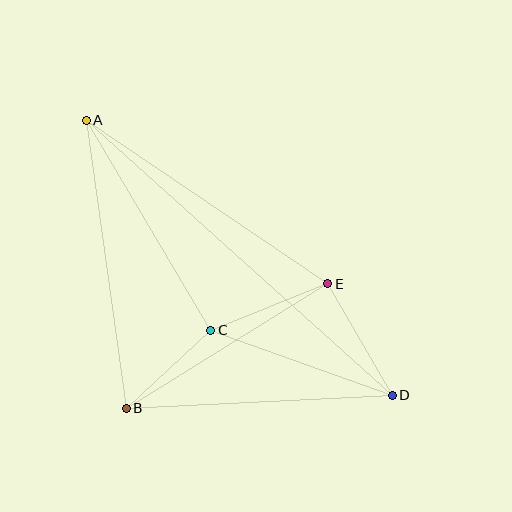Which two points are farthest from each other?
Points A and D are farthest from each other.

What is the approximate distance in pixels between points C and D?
The distance between C and D is approximately 193 pixels.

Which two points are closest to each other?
Points B and C are closest to each other.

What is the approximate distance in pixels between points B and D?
The distance between B and D is approximately 266 pixels.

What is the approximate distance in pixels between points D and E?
The distance between D and E is approximately 129 pixels.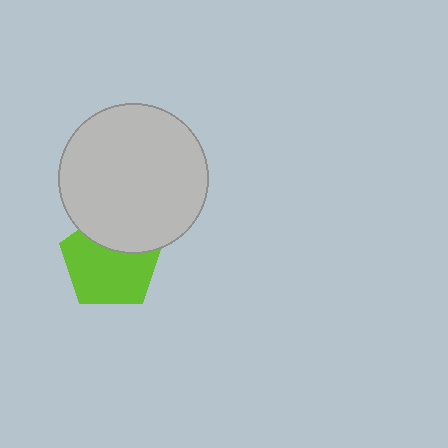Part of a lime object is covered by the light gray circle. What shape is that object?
It is a pentagon.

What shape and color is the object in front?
The object in front is a light gray circle.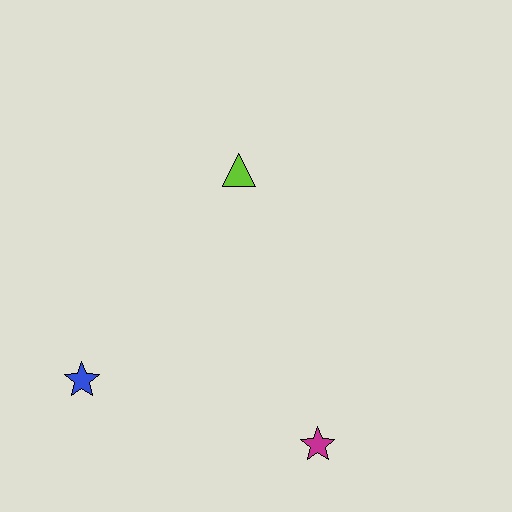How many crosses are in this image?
There are no crosses.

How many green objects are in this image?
There are no green objects.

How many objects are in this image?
There are 3 objects.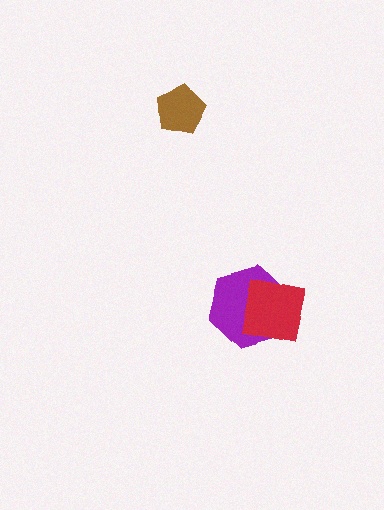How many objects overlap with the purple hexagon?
1 object overlaps with the purple hexagon.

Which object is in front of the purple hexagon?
The red square is in front of the purple hexagon.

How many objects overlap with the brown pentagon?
0 objects overlap with the brown pentagon.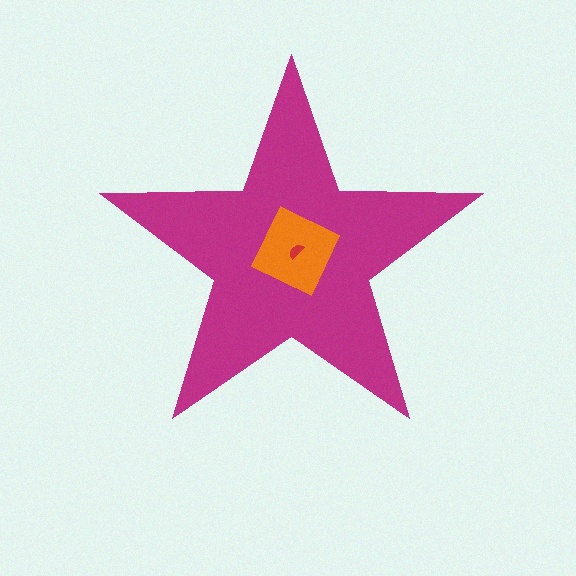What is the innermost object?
The red semicircle.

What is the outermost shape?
The magenta star.